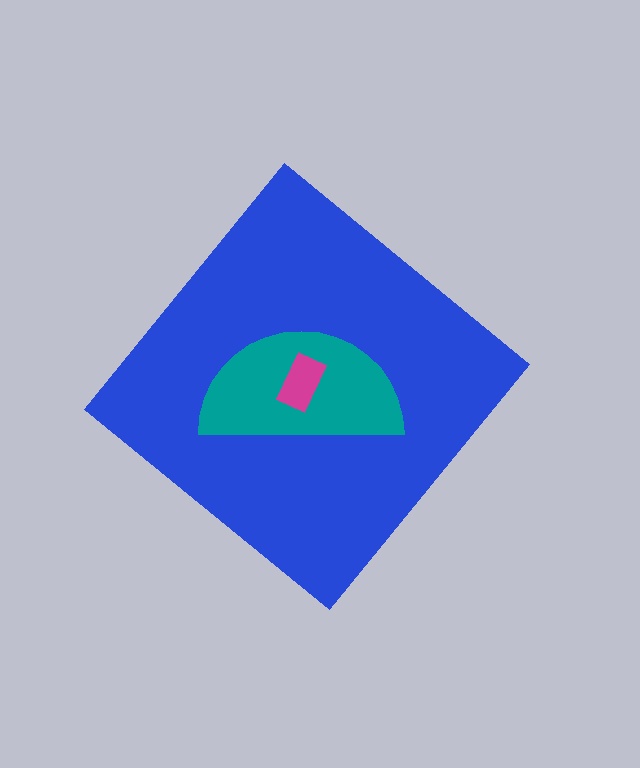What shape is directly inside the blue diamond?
The teal semicircle.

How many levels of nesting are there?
3.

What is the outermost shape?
The blue diamond.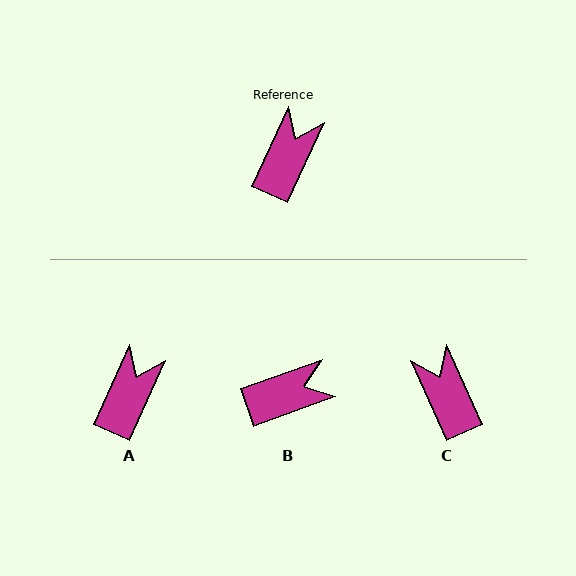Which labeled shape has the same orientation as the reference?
A.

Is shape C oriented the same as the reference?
No, it is off by about 48 degrees.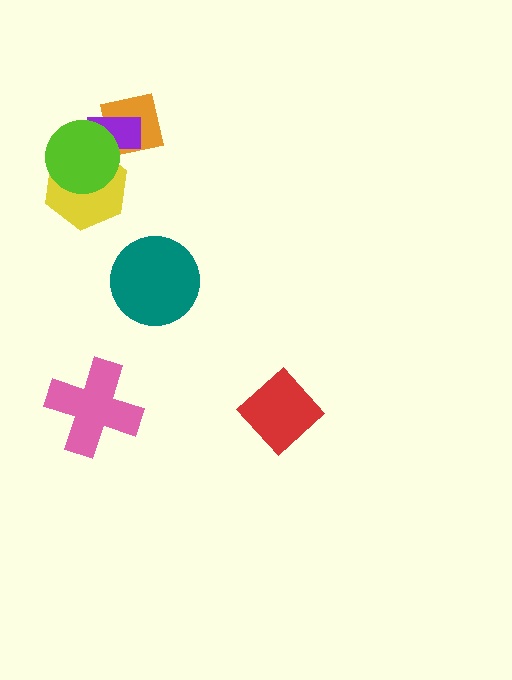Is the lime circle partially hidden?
No, no other shape covers it.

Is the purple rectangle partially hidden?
Yes, it is partially covered by another shape.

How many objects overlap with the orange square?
1 object overlaps with the orange square.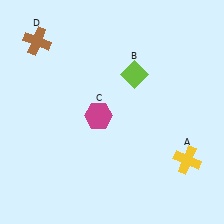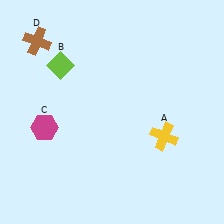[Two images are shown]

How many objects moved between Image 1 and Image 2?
3 objects moved between the two images.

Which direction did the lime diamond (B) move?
The lime diamond (B) moved left.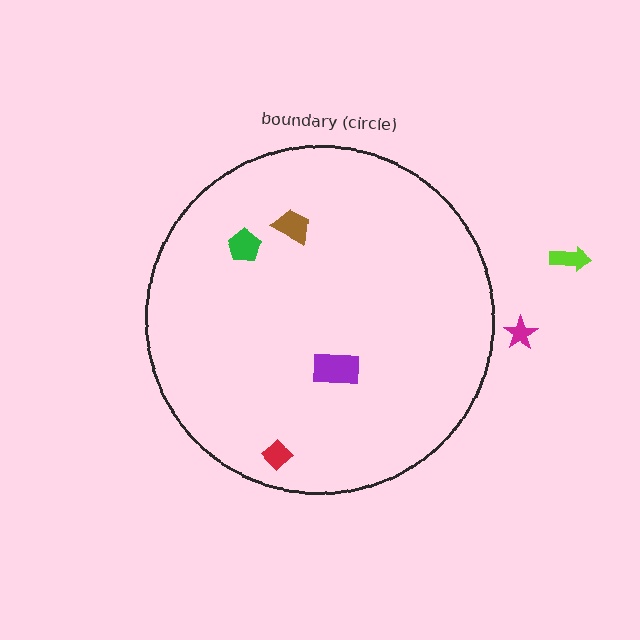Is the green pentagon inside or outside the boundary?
Inside.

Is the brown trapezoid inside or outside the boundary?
Inside.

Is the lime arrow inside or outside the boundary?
Outside.